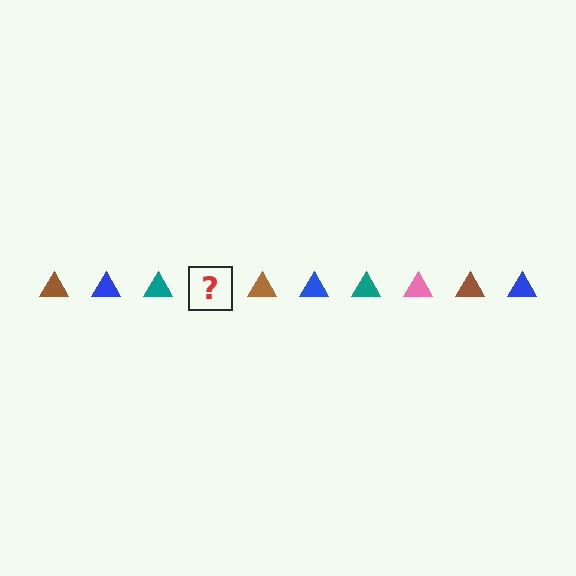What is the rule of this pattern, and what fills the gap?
The rule is that the pattern cycles through brown, blue, teal, pink triangles. The gap should be filled with a pink triangle.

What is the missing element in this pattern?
The missing element is a pink triangle.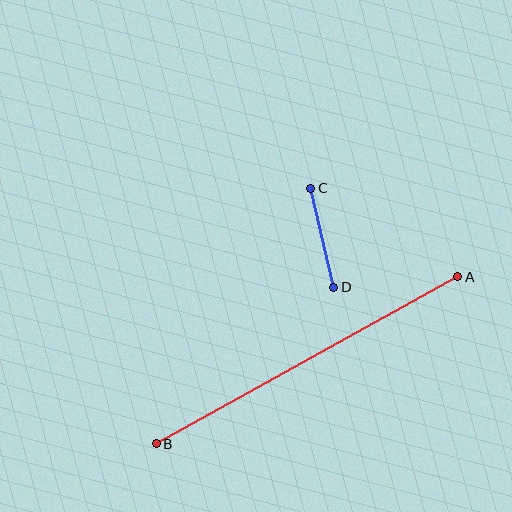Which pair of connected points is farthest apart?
Points A and B are farthest apart.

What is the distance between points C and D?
The distance is approximately 102 pixels.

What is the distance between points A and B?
The distance is approximately 345 pixels.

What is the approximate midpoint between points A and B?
The midpoint is at approximately (307, 360) pixels.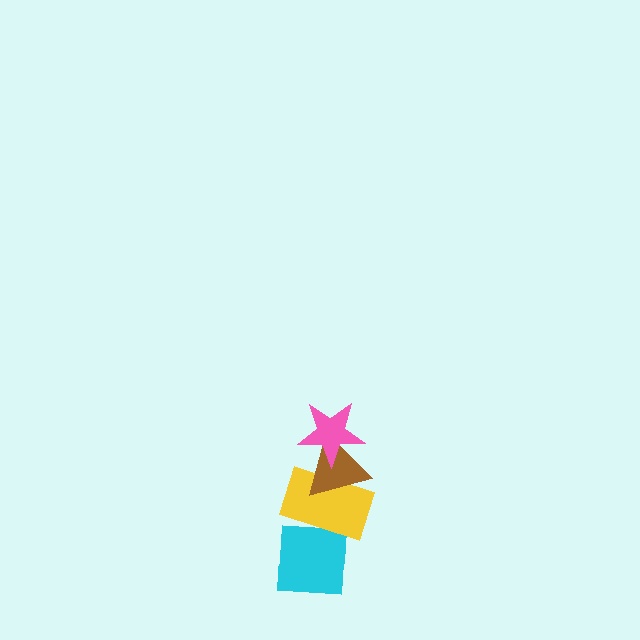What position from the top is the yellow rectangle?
The yellow rectangle is 3rd from the top.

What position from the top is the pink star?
The pink star is 1st from the top.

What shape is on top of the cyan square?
The yellow rectangle is on top of the cyan square.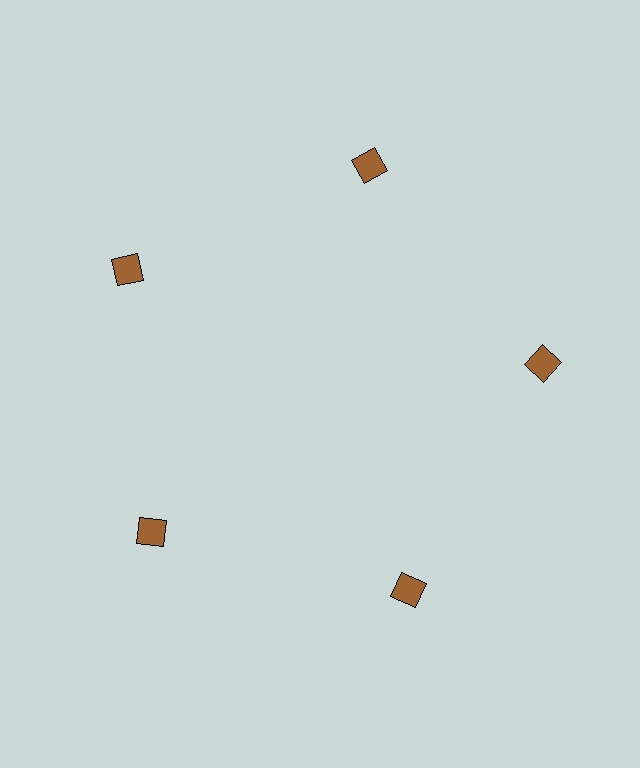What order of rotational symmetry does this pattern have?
This pattern has 5-fold rotational symmetry.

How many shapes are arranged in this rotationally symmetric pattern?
There are 5 shapes, arranged in 5 groups of 1.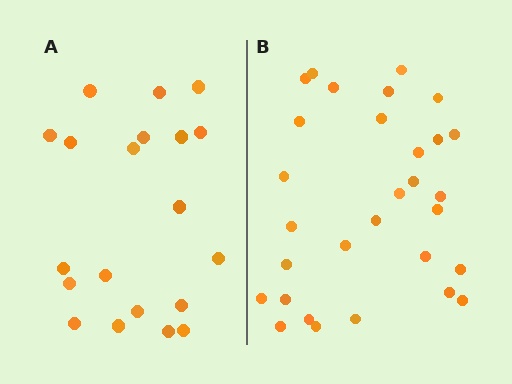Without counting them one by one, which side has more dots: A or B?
Region B (the right region) has more dots.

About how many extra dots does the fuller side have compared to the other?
Region B has roughly 10 or so more dots than region A.